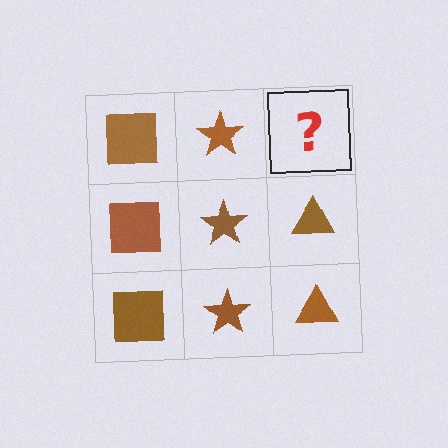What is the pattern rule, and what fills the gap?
The rule is that each column has a consistent shape. The gap should be filled with a brown triangle.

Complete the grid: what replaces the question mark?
The question mark should be replaced with a brown triangle.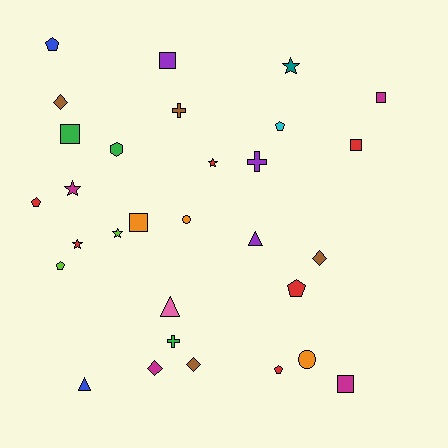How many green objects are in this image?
There are 3 green objects.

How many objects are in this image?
There are 30 objects.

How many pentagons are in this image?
There are 6 pentagons.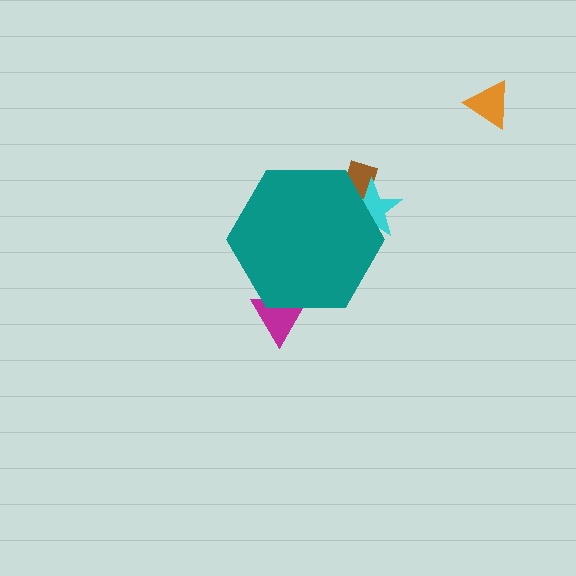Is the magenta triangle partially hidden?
Yes, the magenta triangle is partially hidden behind the teal hexagon.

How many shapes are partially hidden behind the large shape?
3 shapes are partially hidden.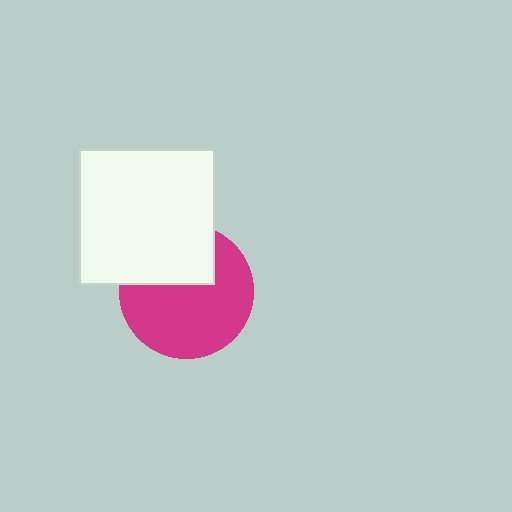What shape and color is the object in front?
The object in front is a white square.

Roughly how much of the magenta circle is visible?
Most of it is visible (roughly 66%).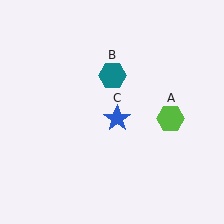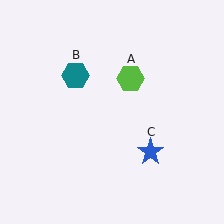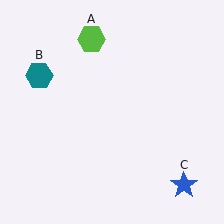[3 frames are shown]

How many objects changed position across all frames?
3 objects changed position: lime hexagon (object A), teal hexagon (object B), blue star (object C).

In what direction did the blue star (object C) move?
The blue star (object C) moved down and to the right.